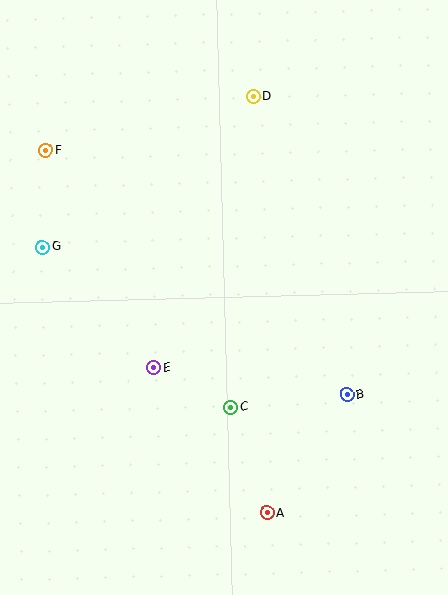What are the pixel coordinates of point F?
Point F is at (46, 150).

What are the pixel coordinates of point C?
Point C is at (231, 407).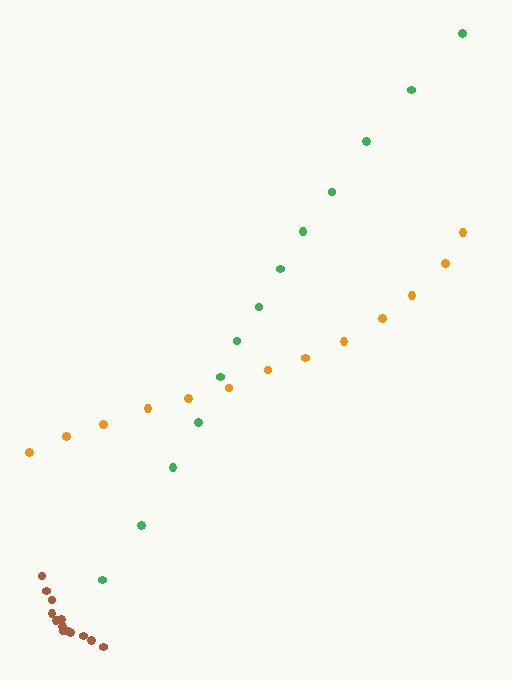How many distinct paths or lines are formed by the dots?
There are 3 distinct paths.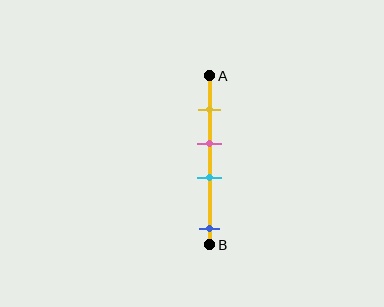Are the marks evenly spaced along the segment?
No, the marks are not evenly spaced.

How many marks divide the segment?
There are 4 marks dividing the segment.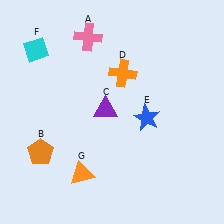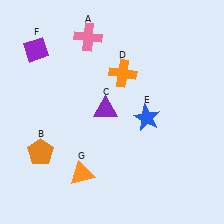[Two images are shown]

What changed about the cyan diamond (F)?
In Image 1, F is cyan. In Image 2, it changed to purple.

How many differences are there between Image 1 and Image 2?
There is 1 difference between the two images.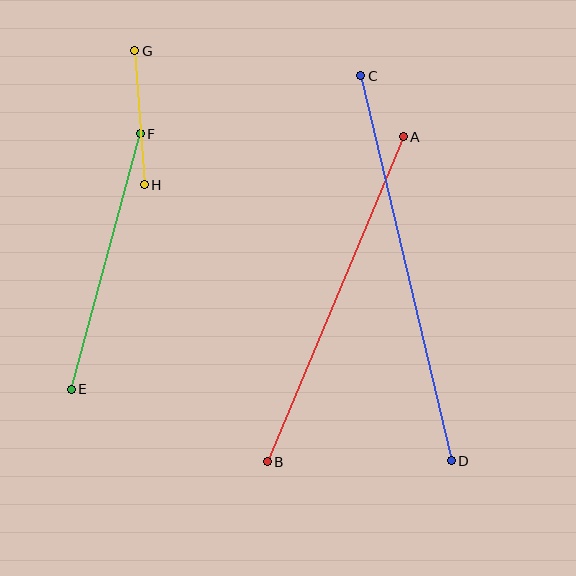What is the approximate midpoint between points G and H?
The midpoint is at approximately (140, 118) pixels.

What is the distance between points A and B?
The distance is approximately 352 pixels.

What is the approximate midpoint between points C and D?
The midpoint is at approximately (406, 268) pixels.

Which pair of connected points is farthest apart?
Points C and D are farthest apart.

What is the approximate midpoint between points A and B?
The midpoint is at approximately (335, 299) pixels.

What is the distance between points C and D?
The distance is approximately 395 pixels.